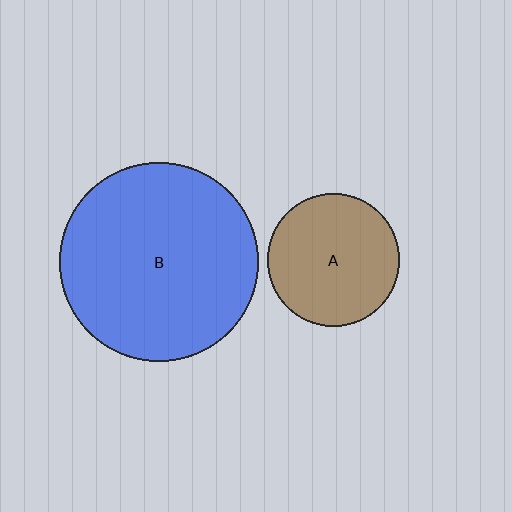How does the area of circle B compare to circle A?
Approximately 2.3 times.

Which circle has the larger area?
Circle B (blue).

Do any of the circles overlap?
No, none of the circles overlap.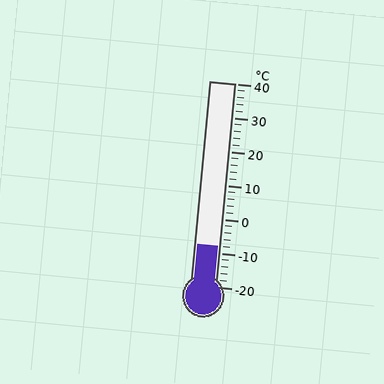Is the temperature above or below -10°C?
The temperature is above -10°C.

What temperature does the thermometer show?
The thermometer shows approximately -8°C.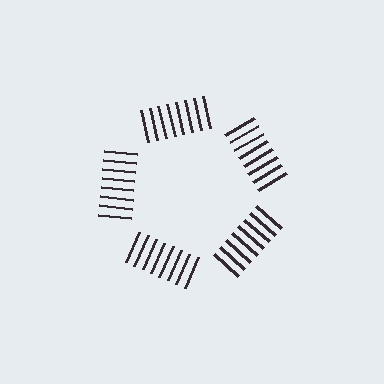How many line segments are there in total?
40 — 8 along each of the 5 edges.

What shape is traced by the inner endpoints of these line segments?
An illusory pentagon — the line segments terminate on its edges but no continuous stroke is drawn.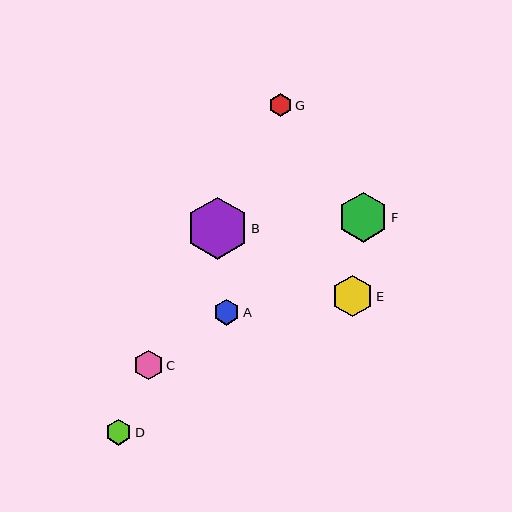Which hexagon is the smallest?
Hexagon G is the smallest with a size of approximately 22 pixels.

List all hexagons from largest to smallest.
From largest to smallest: B, F, E, C, A, D, G.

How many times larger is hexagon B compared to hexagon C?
Hexagon B is approximately 2.1 times the size of hexagon C.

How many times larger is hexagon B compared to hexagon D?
Hexagon B is approximately 2.4 times the size of hexagon D.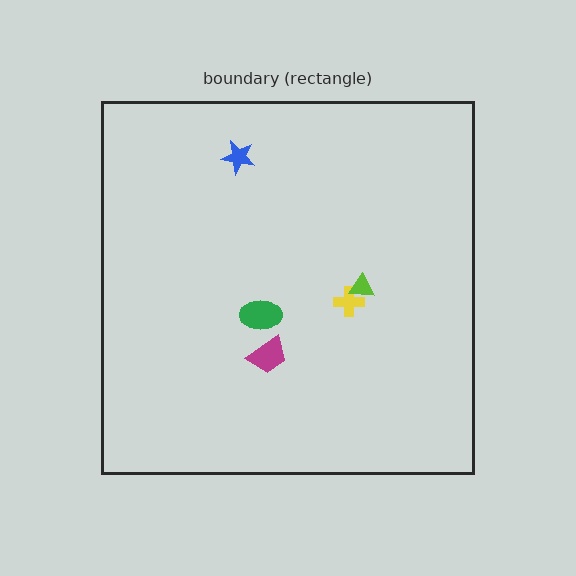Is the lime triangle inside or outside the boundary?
Inside.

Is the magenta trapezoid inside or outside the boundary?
Inside.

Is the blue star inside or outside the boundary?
Inside.